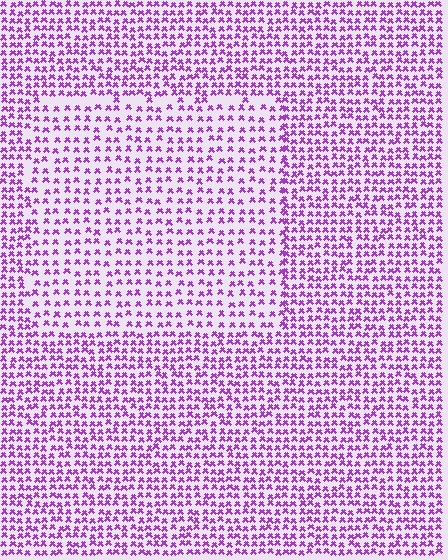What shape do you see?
I see a rectangle.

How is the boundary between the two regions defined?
The boundary is defined by a change in element density (approximately 1.6x ratio). All elements are the same color, size, and shape.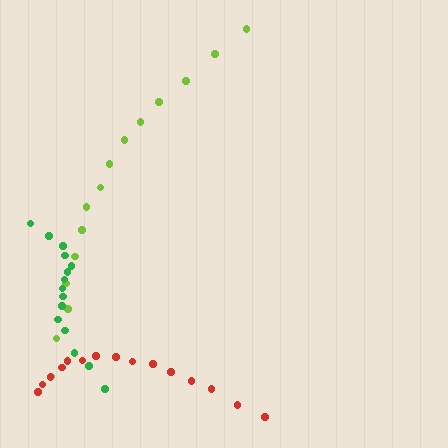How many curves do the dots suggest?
There are 3 distinct paths.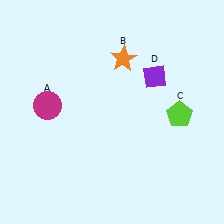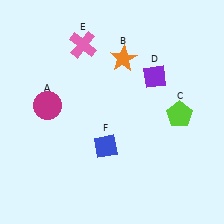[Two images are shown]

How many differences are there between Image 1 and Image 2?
There are 2 differences between the two images.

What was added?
A pink cross (E), a blue diamond (F) were added in Image 2.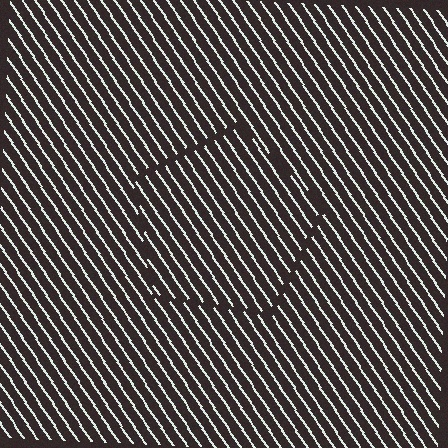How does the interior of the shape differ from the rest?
The interior of the shape contains the same grating, shifted by half a period — the contour is defined by the phase discontinuity where line-ends from the inner and outer gratings abut.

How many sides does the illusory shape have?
5 sides — the line-ends trace a pentagon.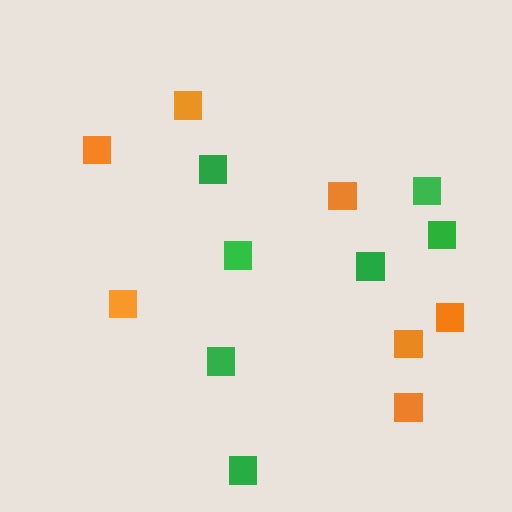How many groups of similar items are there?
There are 2 groups: one group of green squares (7) and one group of orange squares (7).